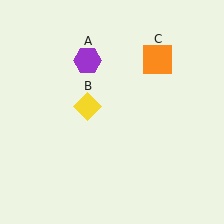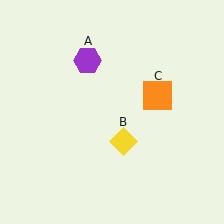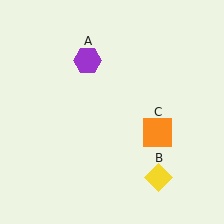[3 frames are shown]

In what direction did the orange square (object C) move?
The orange square (object C) moved down.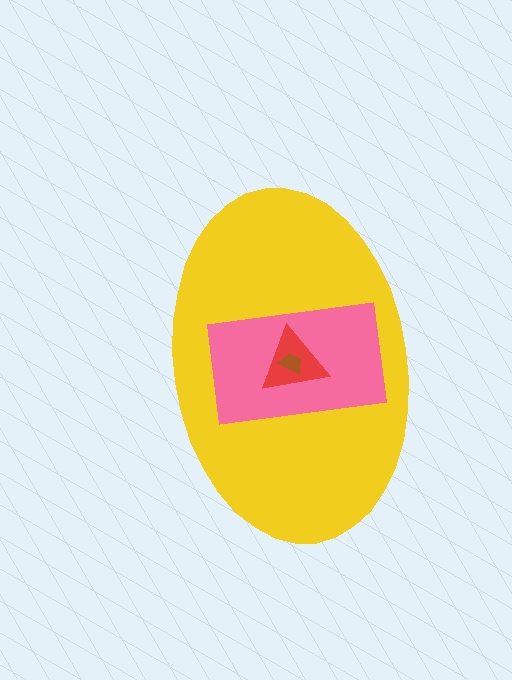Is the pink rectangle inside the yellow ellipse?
Yes.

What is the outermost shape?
The yellow ellipse.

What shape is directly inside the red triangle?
The brown trapezoid.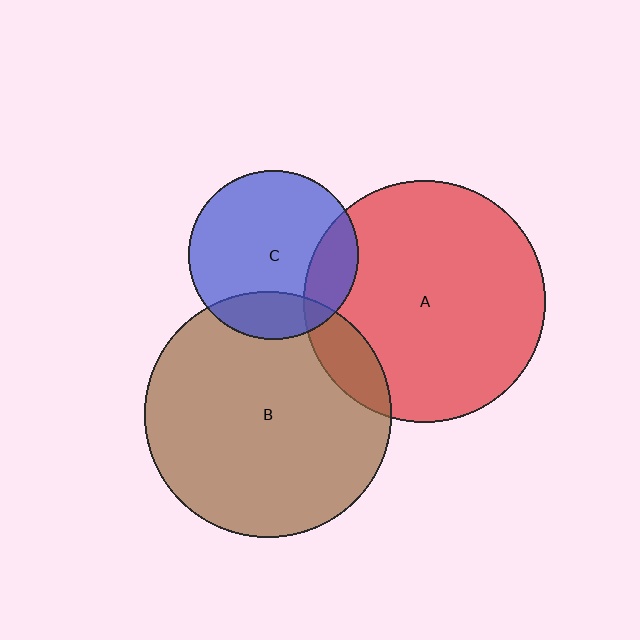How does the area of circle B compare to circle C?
Approximately 2.1 times.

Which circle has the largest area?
Circle B (brown).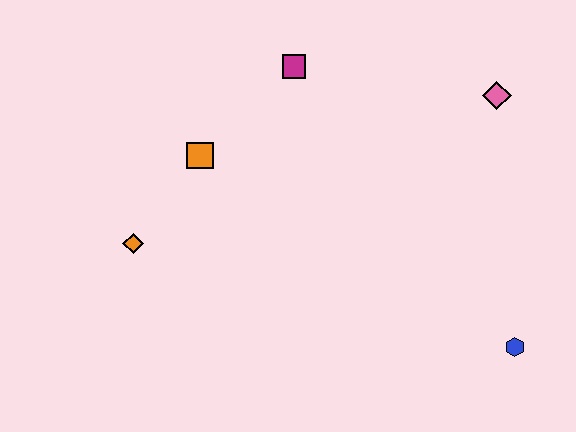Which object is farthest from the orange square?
The blue hexagon is farthest from the orange square.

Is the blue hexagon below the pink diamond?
Yes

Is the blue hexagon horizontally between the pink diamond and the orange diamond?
No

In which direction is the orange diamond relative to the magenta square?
The orange diamond is below the magenta square.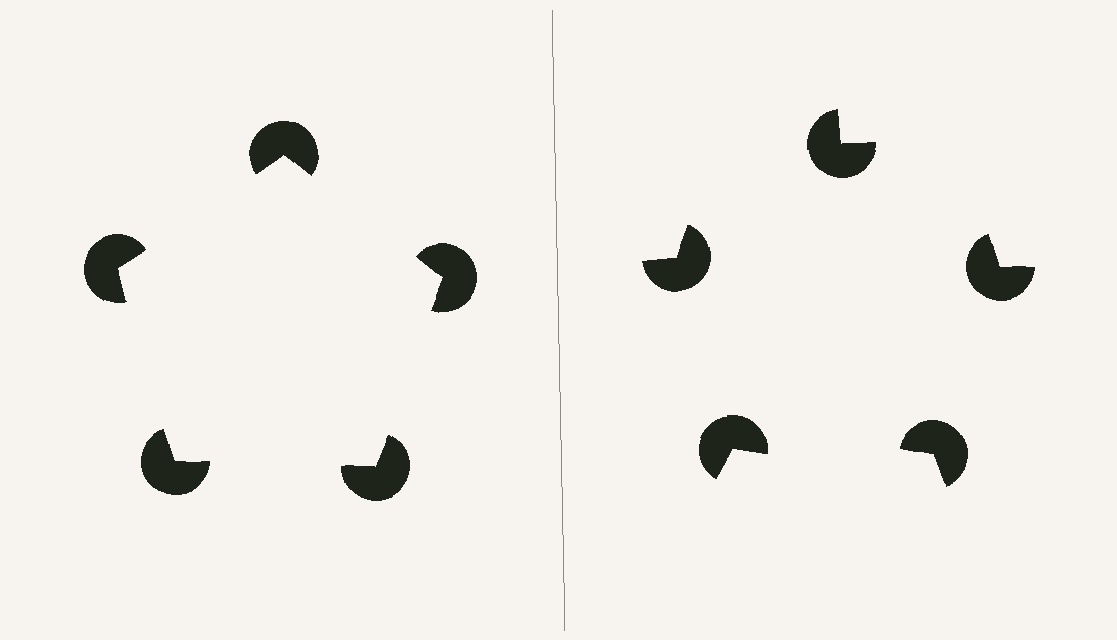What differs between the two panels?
The pac-man discs are positioned identically on both sides; only the wedge orientations differ. On the left they align to a pentagon; on the right they are misaligned.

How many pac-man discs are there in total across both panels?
10 — 5 on each side.